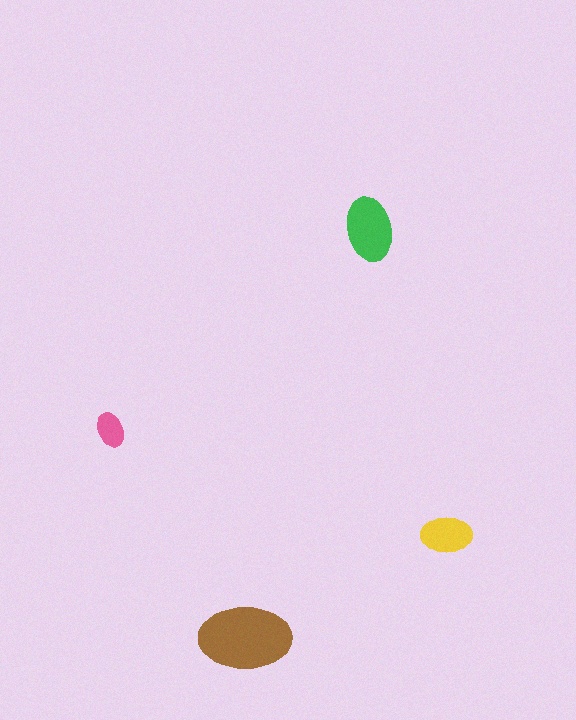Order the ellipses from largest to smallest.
the brown one, the green one, the yellow one, the pink one.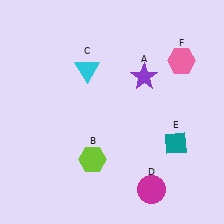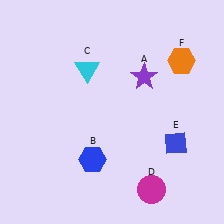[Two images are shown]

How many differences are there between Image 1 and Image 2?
There are 3 differences between the two images.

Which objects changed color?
B changed from lime to blue. E changed from teal to blue. F changed from pink to orange.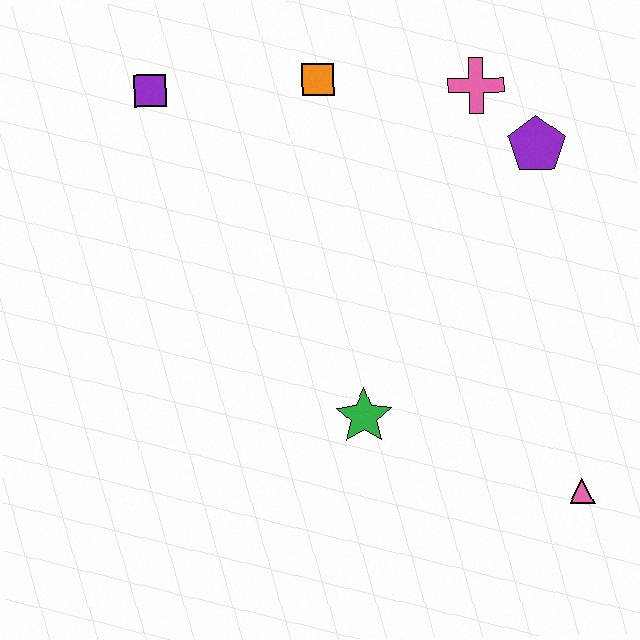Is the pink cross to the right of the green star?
Yes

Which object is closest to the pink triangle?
The green star is closest to the pink triangle.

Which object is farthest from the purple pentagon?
The purple square is farthest from the purple pentagon.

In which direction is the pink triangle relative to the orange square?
The pink triangle is below the orange square.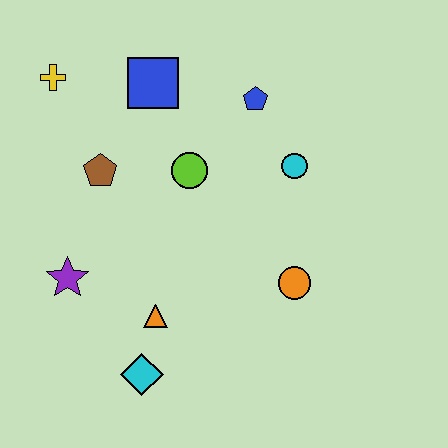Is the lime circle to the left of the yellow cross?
No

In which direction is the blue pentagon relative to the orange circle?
The blue pentagon is above the orange circle.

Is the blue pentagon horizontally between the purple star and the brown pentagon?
No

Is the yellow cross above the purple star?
Yes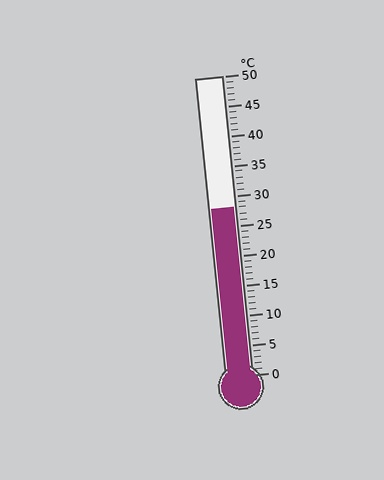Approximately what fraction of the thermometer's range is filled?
The thermometer is filled to approximately 55% of its range.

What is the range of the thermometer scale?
The thermometer scale ranges from 0°C to 50°C.